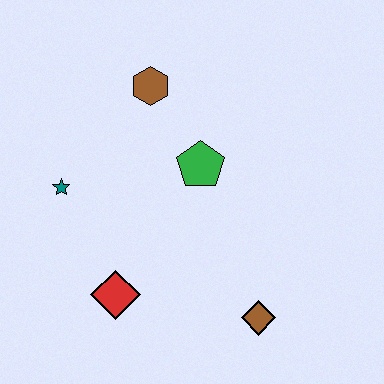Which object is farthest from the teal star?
The brown diamond is farthest from the teal star.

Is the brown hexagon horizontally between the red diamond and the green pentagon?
Yes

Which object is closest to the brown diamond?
The red diamond is closest to the brown diamond.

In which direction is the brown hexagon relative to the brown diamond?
The brown hexagon is above the brown diamond.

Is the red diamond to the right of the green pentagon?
No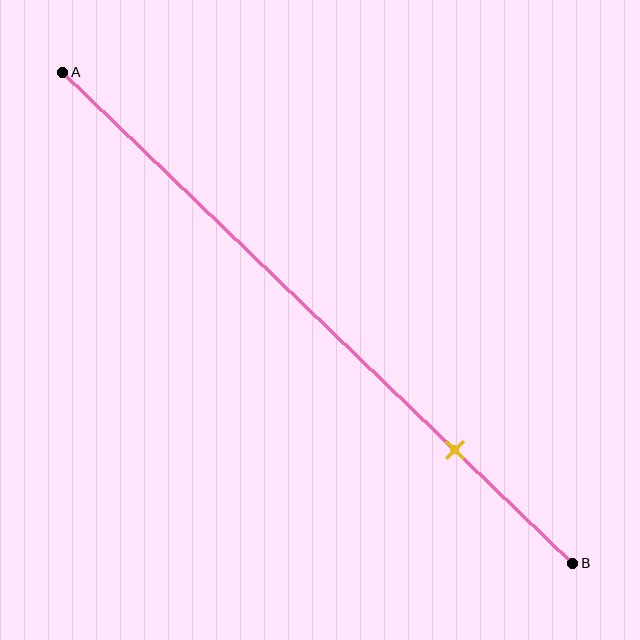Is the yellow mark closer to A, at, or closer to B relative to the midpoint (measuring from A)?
The yellow mark is closer to point B than the midpoint of segment AB.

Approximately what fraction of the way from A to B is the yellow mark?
The yellow mark is approximately 75% of the way from A to B.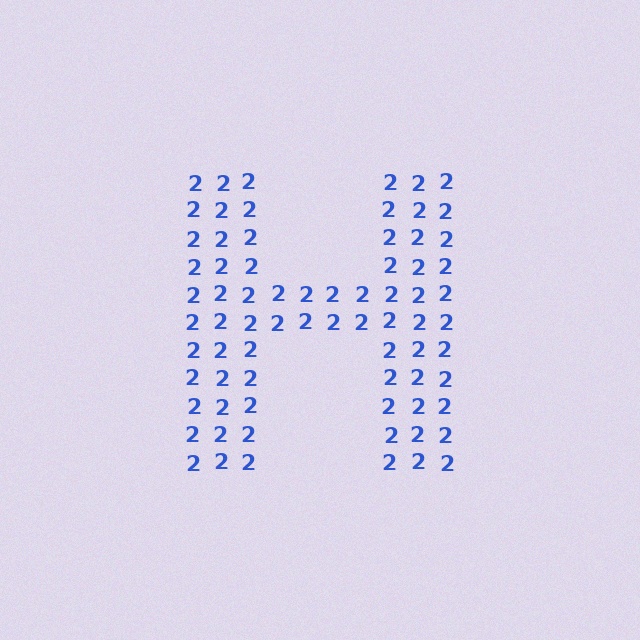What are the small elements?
The small elements are digit 2's.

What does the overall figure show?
The overall figure shows the letter H.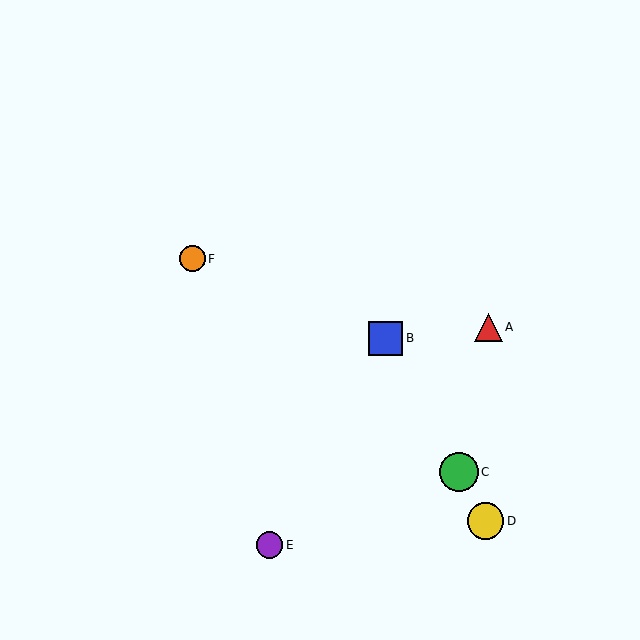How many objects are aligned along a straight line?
3 objects (B, C, D) are aligned along a straight line.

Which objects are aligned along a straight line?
Objects B, C, D are aligned along a straight line.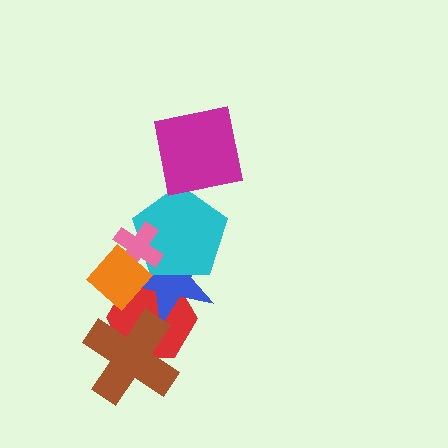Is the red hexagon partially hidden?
Yes, it is partially covered by another shape.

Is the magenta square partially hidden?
No, no other shape covers it.